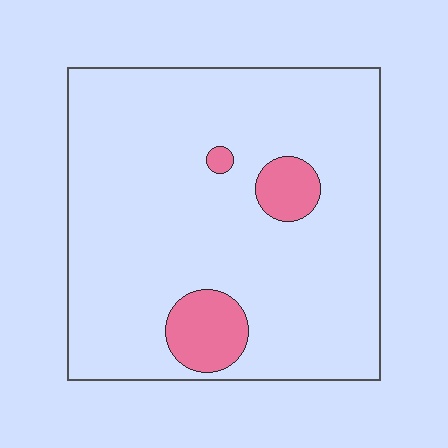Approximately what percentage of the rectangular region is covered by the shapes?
Approximately 10%.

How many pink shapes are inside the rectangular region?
3.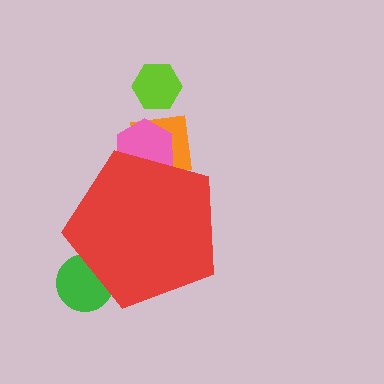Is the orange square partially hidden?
Yes, the orange square is partially hidden behind the red pentagon.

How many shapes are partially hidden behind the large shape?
3 shapes are partially hidden.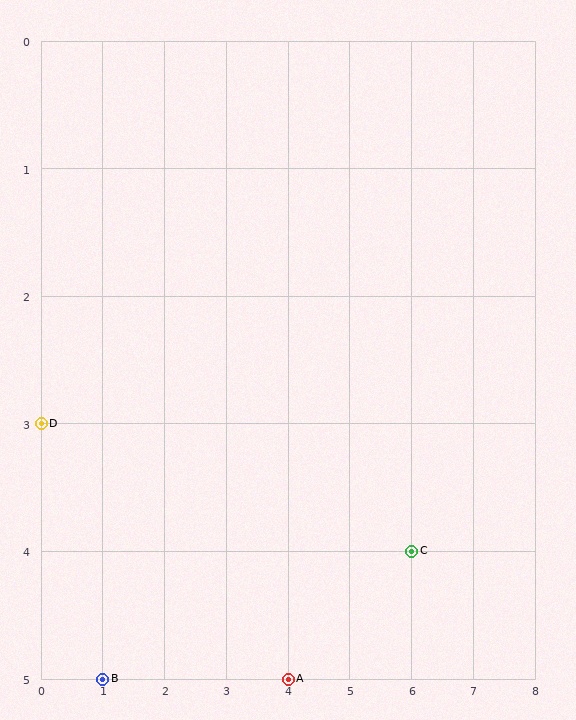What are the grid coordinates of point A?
Point A is at grid coordinates (4, 5).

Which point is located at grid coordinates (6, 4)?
Point C is at (6, 4).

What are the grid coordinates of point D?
Point D is at grid coordinates (0, 3).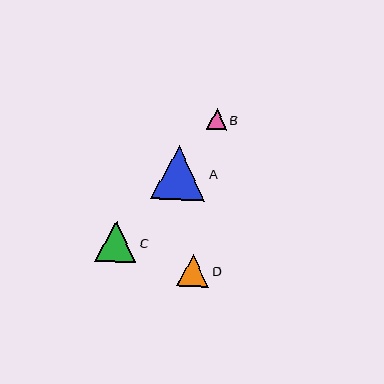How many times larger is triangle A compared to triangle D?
Triangle A is approximately 1.7 times the size of triangle D.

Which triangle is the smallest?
Triangle B is the smallest with a size of approximately 20 pixels.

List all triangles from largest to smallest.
From largest to smallest: A, C, D, B.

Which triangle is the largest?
Triangle A is the largest with a size of approximately 55 pixels.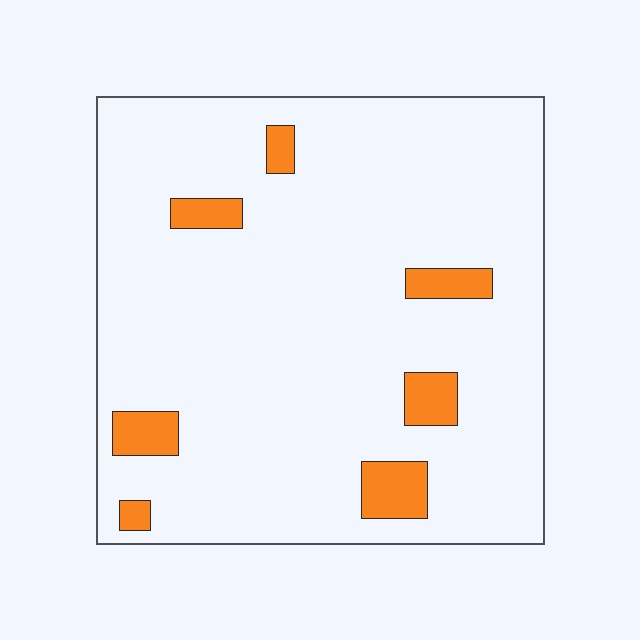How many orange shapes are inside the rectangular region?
7.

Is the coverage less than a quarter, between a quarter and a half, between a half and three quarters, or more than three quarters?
Less than a quarter.